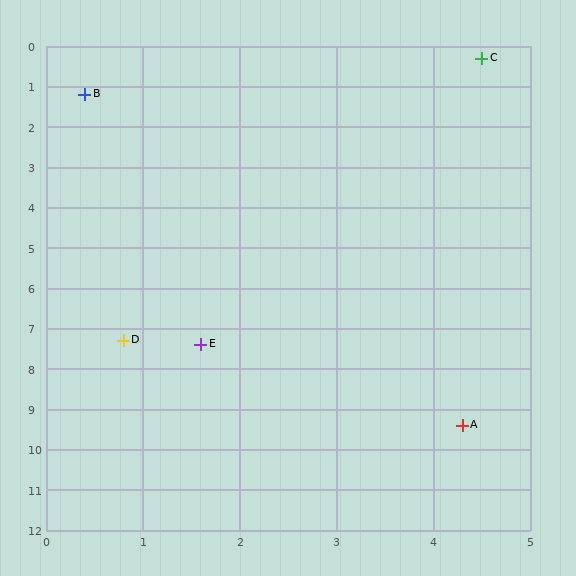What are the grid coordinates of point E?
Point E is at approximately (1.6, 7.4).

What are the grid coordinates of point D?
Point D is at approximately (0.8, 7.3).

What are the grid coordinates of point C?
Point C is at approximately (4.5, 0.3).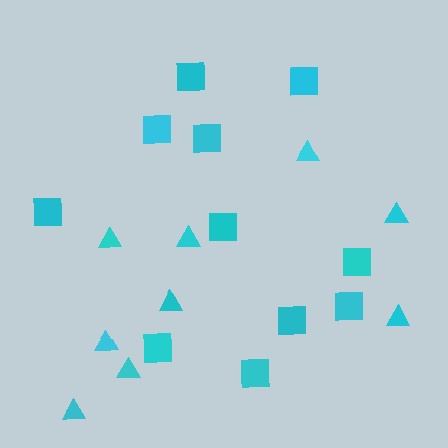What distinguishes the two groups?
There are 2 groups: one group of triangles (9) and one group of squares (11).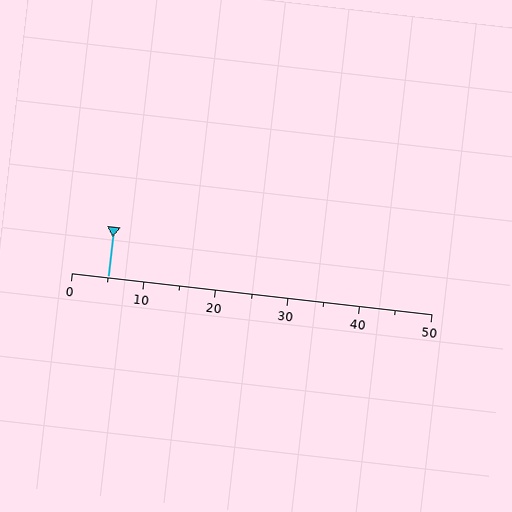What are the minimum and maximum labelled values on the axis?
The axis runs from 0 to 50.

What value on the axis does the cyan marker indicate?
The marker indicates approximately 5.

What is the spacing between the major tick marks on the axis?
The major ticks are spaced 10 apart.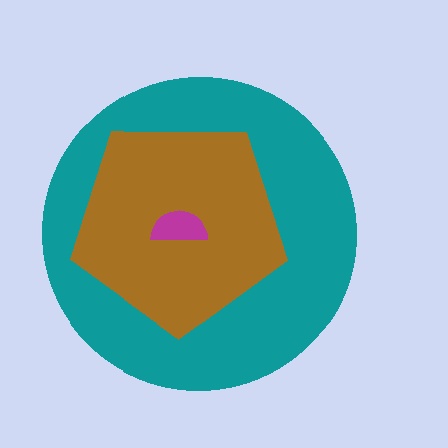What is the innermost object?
The magenta semicircle.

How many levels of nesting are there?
3.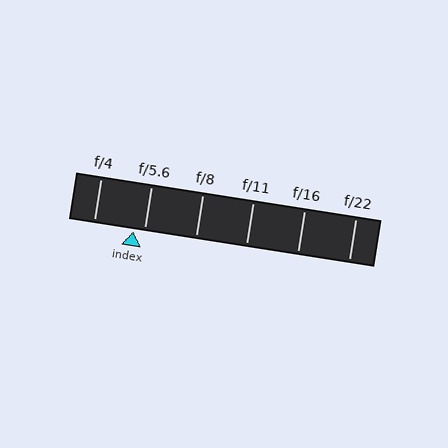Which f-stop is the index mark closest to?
The index mark is closest to f/5.6.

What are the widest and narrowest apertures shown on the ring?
The widest aperture shown is f/4 and the narrowest is f/22.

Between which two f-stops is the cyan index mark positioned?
The index mark is between f/4 and f/5.6.